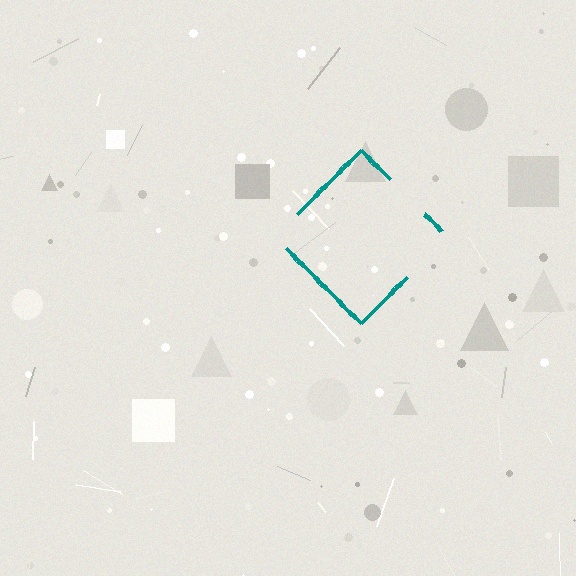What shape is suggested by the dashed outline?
The dashed outline suggests a diamond.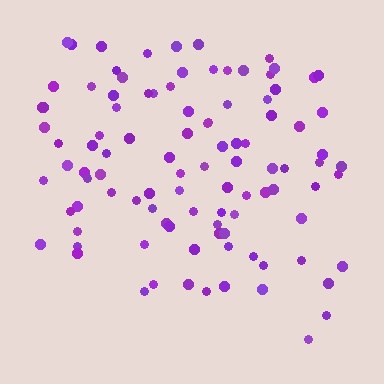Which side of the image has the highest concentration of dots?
The top.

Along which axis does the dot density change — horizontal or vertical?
Vertical.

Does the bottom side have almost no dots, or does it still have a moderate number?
Still a moderate number, just noticeably fewer than the top.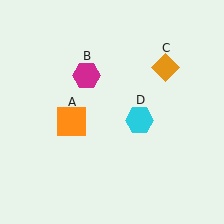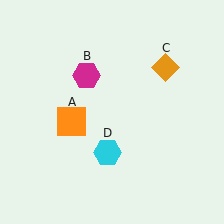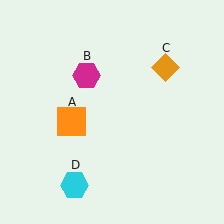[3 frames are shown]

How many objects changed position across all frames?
1 object changed position: cyan hexagon (object D).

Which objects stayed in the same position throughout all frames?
Orange square (object A) and magenta hexagon (object B) and orange diamond (object C) remained stationary.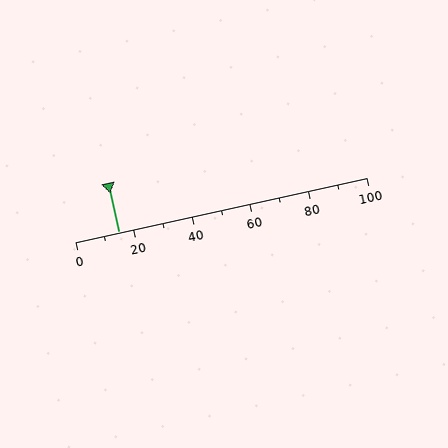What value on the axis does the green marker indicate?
The marker indicates approximately 15.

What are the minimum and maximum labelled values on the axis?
The axis runs from 0 to 100.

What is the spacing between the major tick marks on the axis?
The major ticks are spaced 20 apart.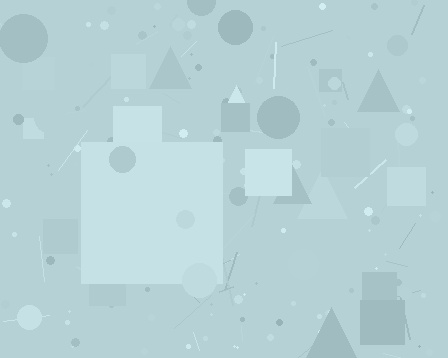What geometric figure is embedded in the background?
A square is embedded in the background.